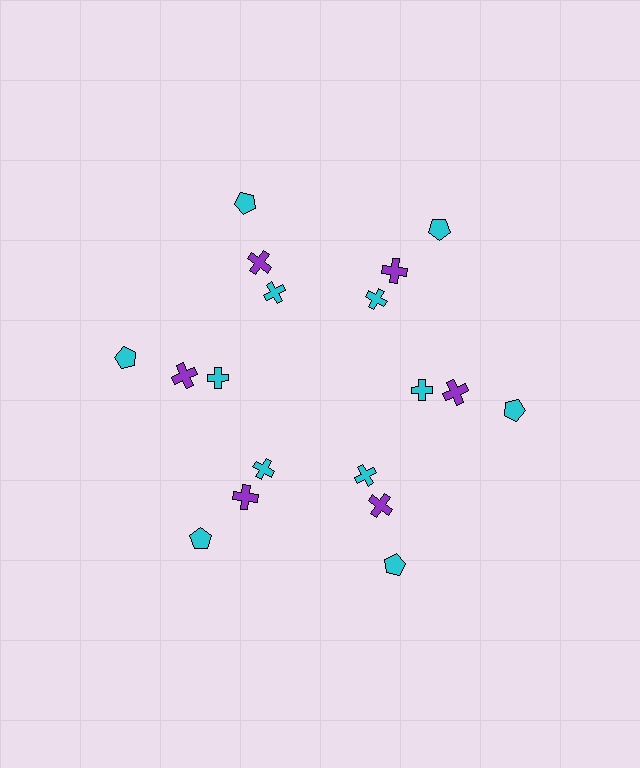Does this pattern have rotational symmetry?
Yes, this pattern has 6-fold rotational symmetry. It looks the same after rotating 60 degrees around the center.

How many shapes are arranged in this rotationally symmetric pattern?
There are 18 shapes, arranged in 6 groups of 3.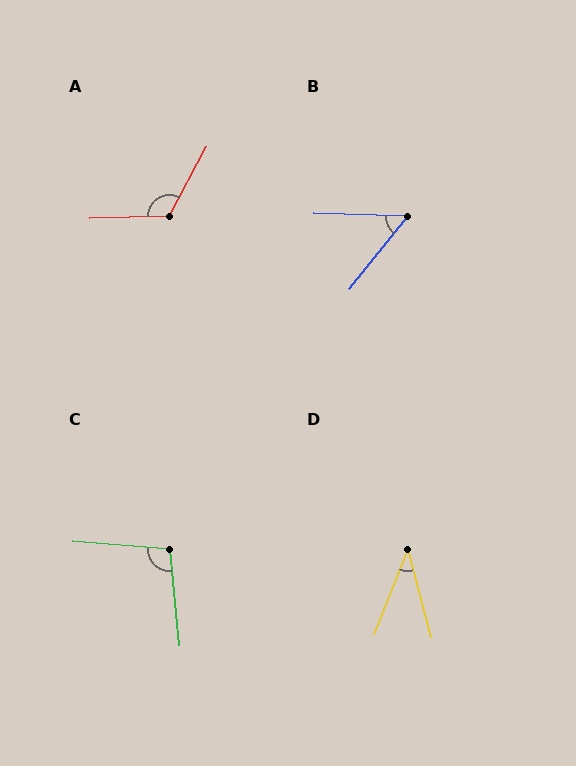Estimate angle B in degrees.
Approximately 53 degrees.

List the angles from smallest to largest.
D (36°), B (53°), C (100°), A (120°).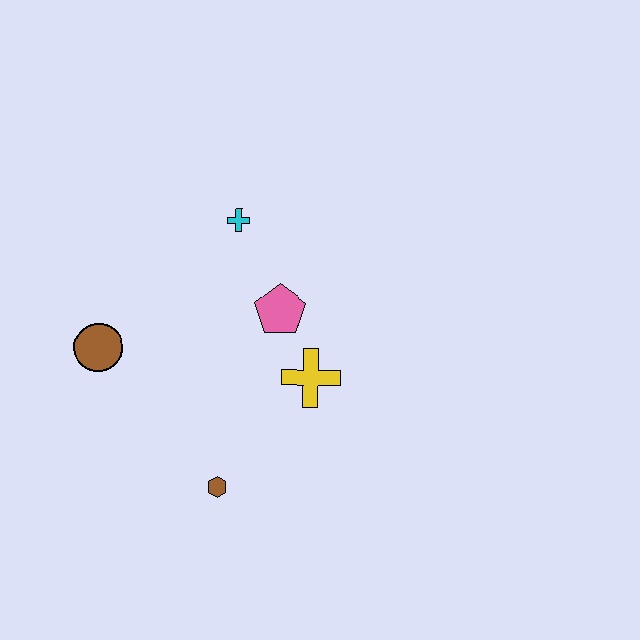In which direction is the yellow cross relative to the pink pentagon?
The yellow cross is below the pink pentagon.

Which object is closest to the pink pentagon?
The yellow cross is closest to the pink pentagon.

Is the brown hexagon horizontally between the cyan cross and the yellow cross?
No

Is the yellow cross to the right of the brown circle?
Yes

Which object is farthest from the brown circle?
The yellow cross is farthest from the brown circle.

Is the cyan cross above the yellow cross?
Yes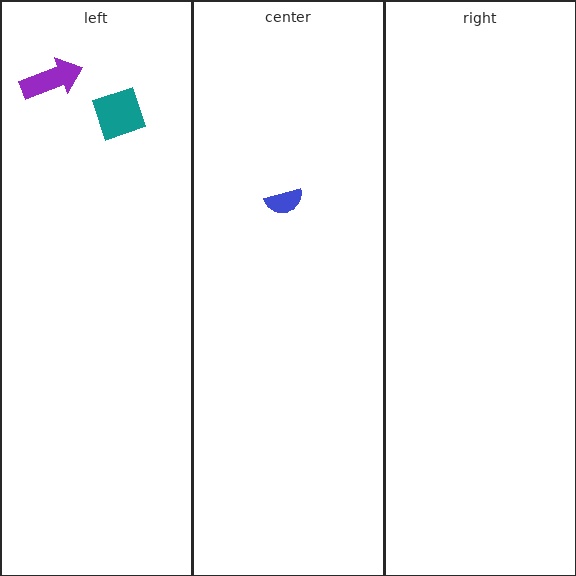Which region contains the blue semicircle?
The center region.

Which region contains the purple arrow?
The left region.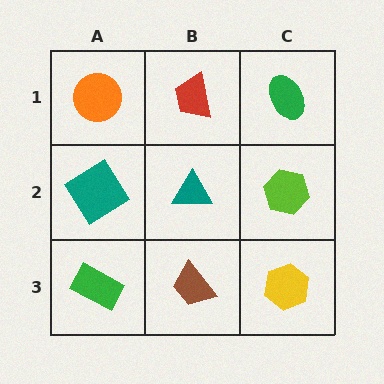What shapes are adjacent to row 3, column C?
A lime hexagon (row 2, column C), a brown trapezoid (row 3, column B).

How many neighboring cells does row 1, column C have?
2.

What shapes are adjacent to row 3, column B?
A teal triangle (row 2, column B), a green rectangle (row 3, column A), a yellow hexagon (row 3, column C).